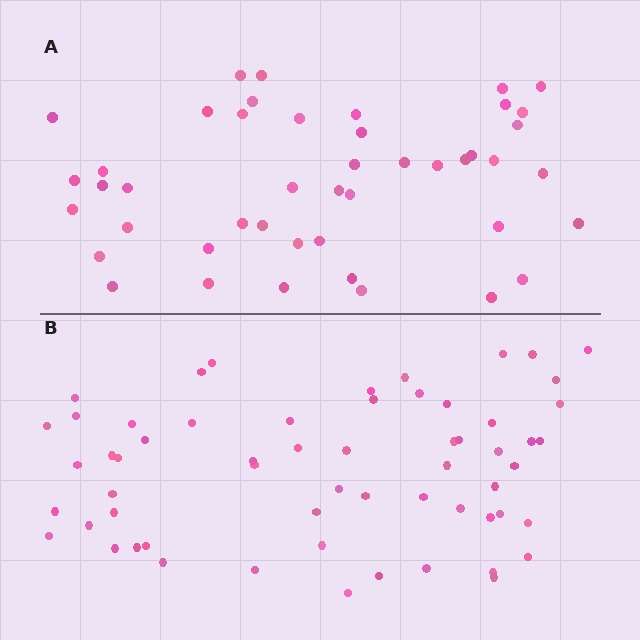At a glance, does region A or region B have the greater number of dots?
Region B (the bottom region) has more dots.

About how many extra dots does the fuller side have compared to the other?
Region B has approximately 15 more dots than region A.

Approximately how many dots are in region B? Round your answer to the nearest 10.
About 60 dots.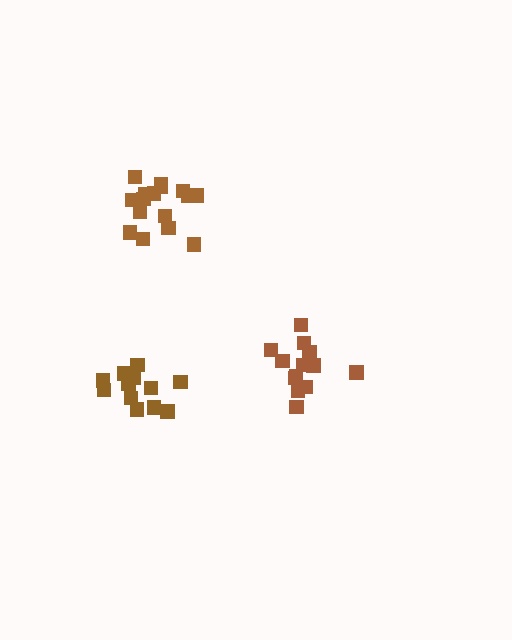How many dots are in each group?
Group 1: 16 dots, Group 2: 12 dots, Group 3: 13 dots (41 total).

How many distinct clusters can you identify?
There are 3 distinct clusters.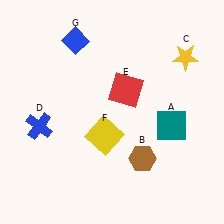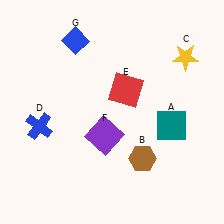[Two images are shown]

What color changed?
The square (F) changed from yellow in Image 1 to purple in Image 2.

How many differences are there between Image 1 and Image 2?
There is 1 difference between the two images.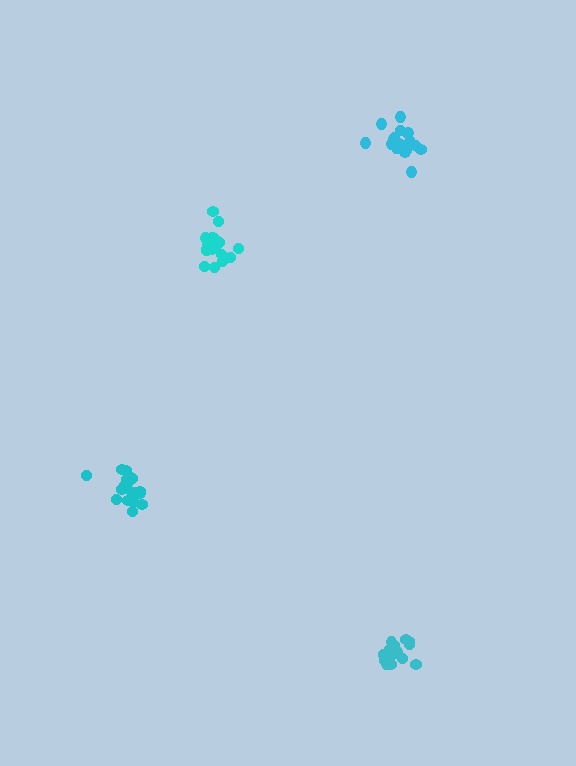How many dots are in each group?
Group 1: 19 dots, Group 2: 19 dots, Group 3: 18 dots, Group 4: 19 dots (75 total).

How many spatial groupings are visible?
There are 4 spatial groupings.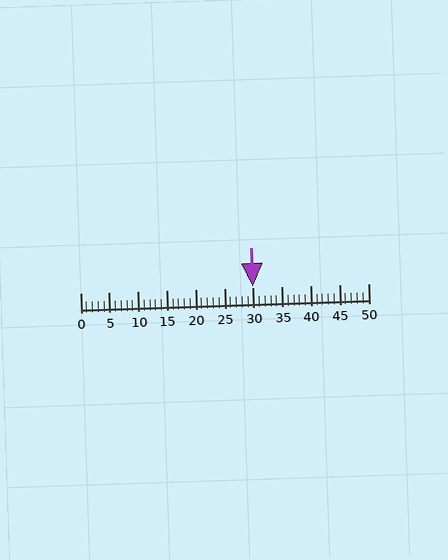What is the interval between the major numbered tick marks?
The major tick marks are spaced 5 units apart.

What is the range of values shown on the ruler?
The ruler shows values from 0 to 50.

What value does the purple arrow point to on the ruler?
The purple arrow points to approximately 30.